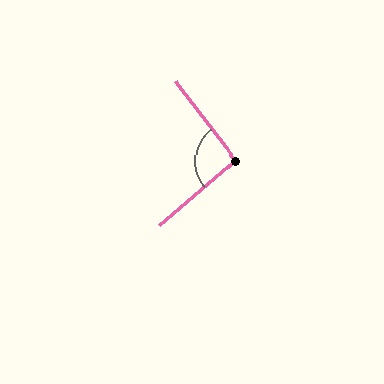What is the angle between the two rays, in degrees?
Approximately 93 degrees.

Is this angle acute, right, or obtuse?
It is approximately a right angle.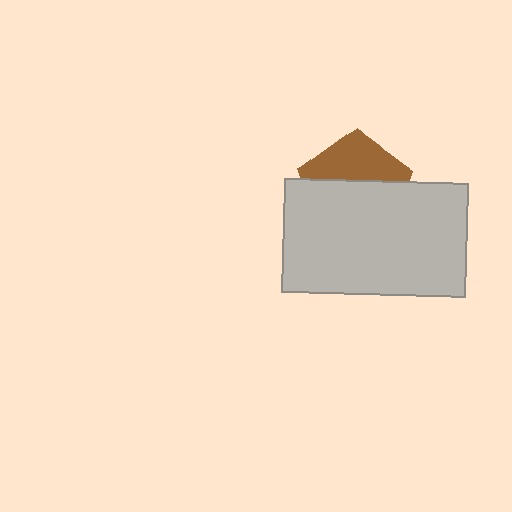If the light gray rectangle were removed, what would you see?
You would see the complete brown pentagon.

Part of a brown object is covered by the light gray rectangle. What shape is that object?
It is a pentagon.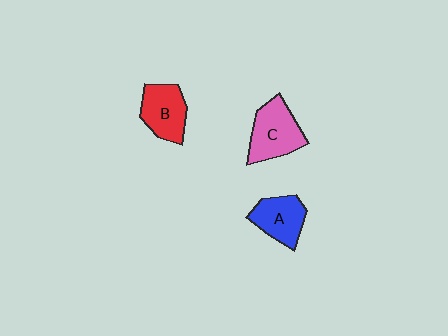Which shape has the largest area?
Shape C (pink).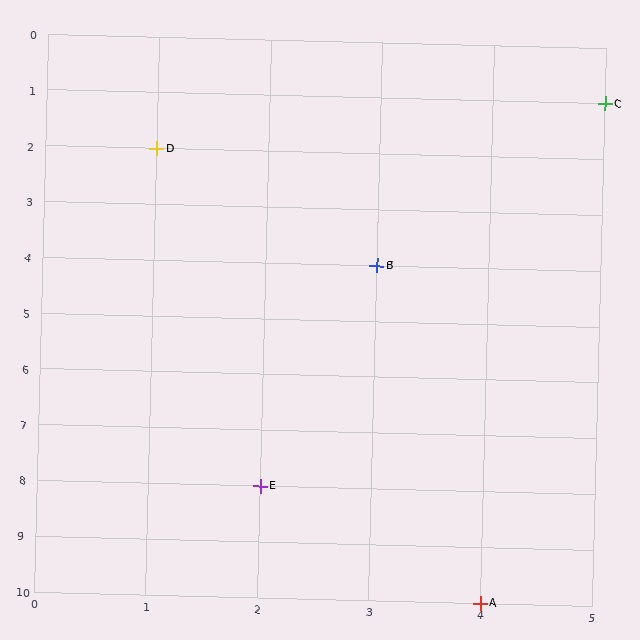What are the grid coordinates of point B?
Point B is at grid coordinates (3, 4).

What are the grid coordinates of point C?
Point C is at grid coordinates (5, 1).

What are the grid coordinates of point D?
Point D is at grid coordinates (1, 2).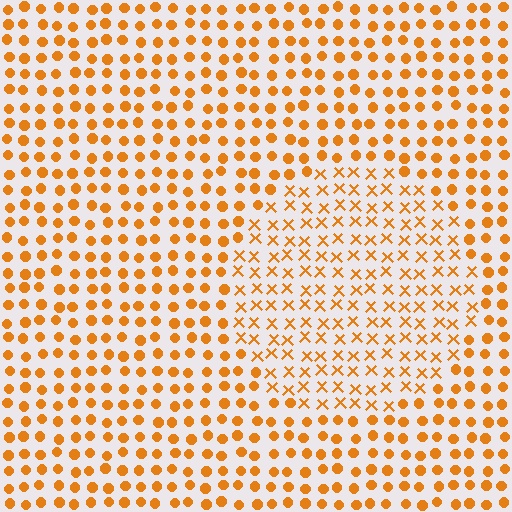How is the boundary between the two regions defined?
The boundary is defined by a change in element shape: X marks inside vs. circles outside. All elements share the same color and spacing.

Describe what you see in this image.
The image is filled with small orange elements arranged in a uniform grid. A circle-shaped region contains X marks, while the surrounding area contains circles. The boundary is defined purely by the change in element shape.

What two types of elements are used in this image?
The image uses X marks inside the circle region and circles outside it.